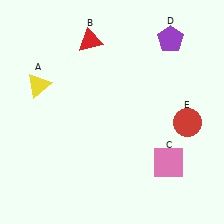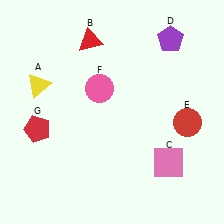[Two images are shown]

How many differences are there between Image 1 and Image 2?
There are 2 differences between the two images.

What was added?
A pink circle (F), a red pentagon (G) were added in Image 2.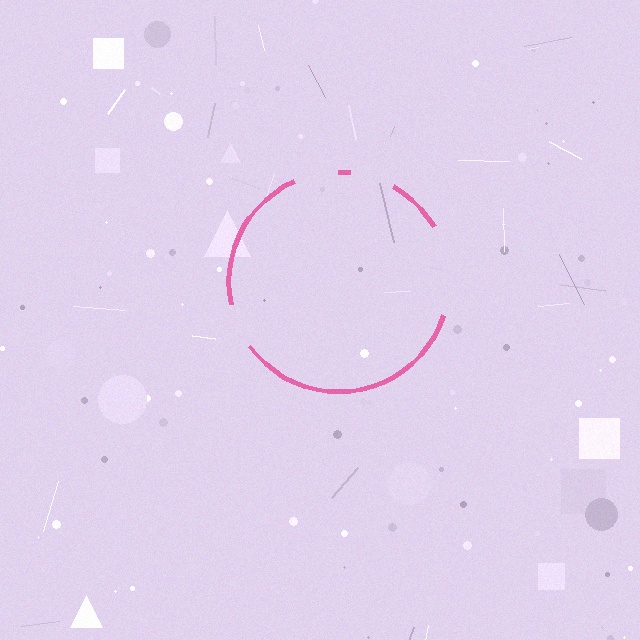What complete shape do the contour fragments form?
The contour fragments form a circle.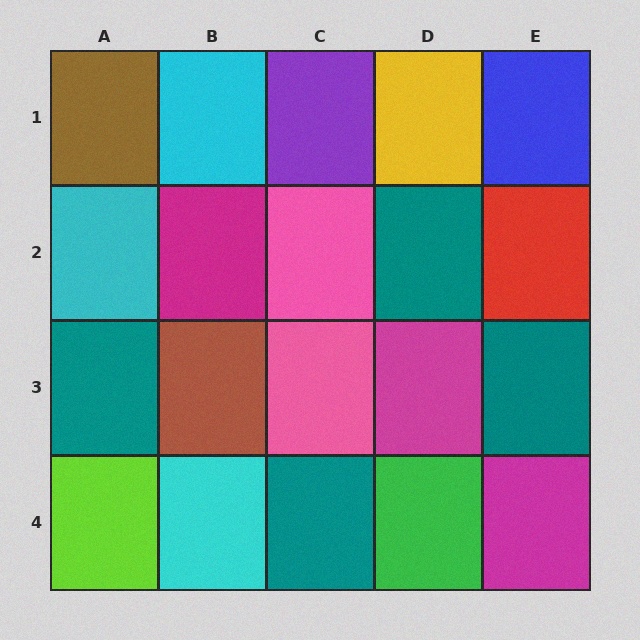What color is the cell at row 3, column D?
Magenta.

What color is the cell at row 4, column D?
Green.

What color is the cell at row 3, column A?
Teal.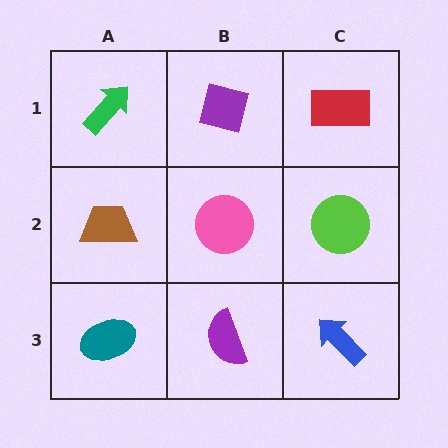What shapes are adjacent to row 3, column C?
A lime circle (row 2, column C), a purple semicircle (row 3, column B).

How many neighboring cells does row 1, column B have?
3.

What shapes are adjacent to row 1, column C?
A lime circle (row 2, column C), a purple square (row 1, column B).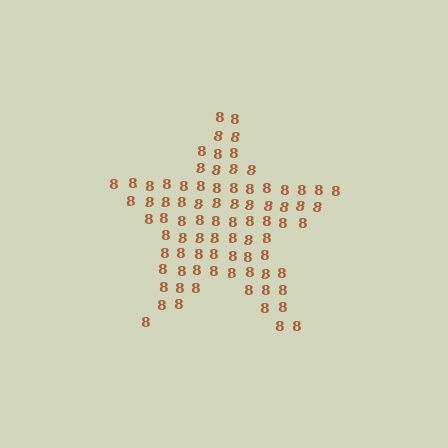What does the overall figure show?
The overall figure shows a star.